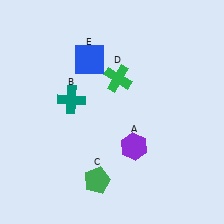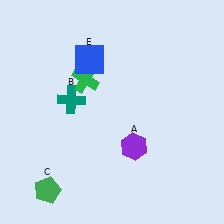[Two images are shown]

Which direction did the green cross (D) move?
The green cross (D) moved left.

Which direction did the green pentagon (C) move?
The green pentagon (C) moved left.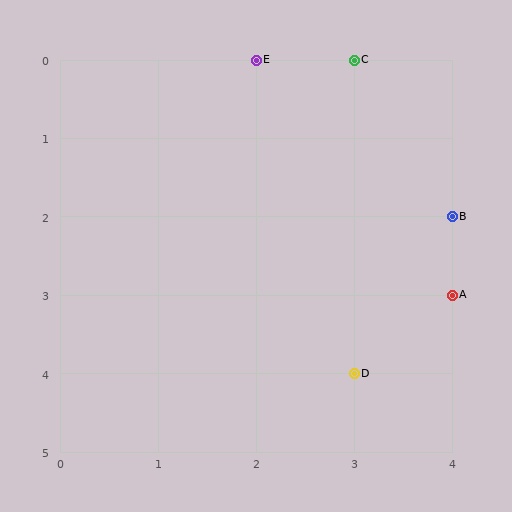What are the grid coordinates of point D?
Point D is at grid coordinates (3, 4).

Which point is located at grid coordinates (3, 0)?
Point C is at (3, 0).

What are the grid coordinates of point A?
Point A is at grid coordinates (4, 3).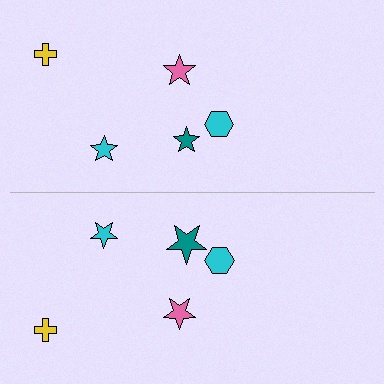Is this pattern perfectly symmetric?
No, the pattern is not perfectly symmetric. The teal star on the bottom side has a different size than its mirror counterpart.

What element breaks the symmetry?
The teal star on the bottom side has a different size than its mirror counterpart.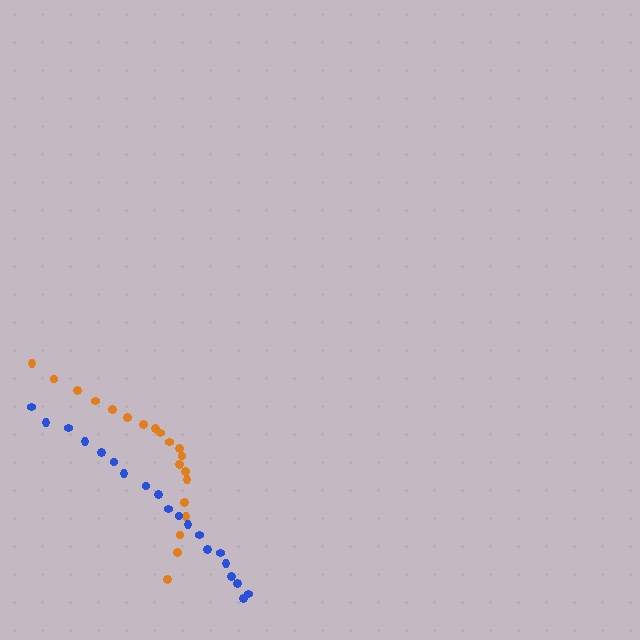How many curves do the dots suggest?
There are 2 distinct paths.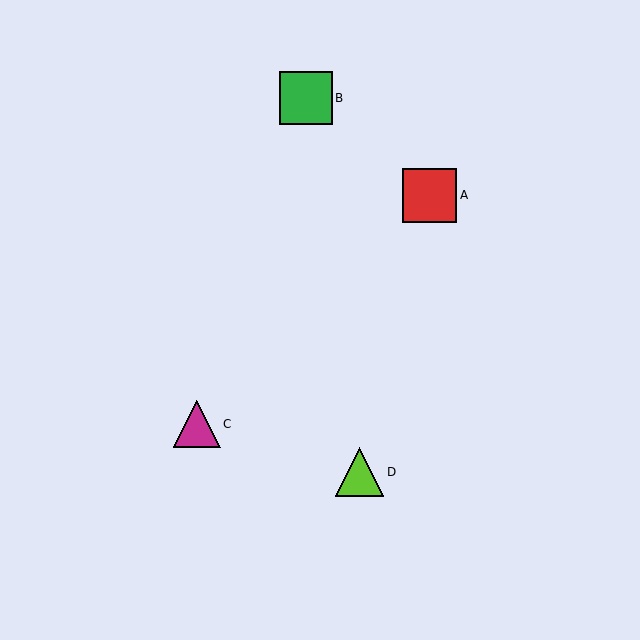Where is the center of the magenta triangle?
The center of the magenta triangle is at (197, 424).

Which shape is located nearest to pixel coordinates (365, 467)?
The lime triangle (labeled D) at (360, 472) is nearest to that location.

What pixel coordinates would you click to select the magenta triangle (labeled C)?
Click at (197, 424) to select the magenta triangle C.